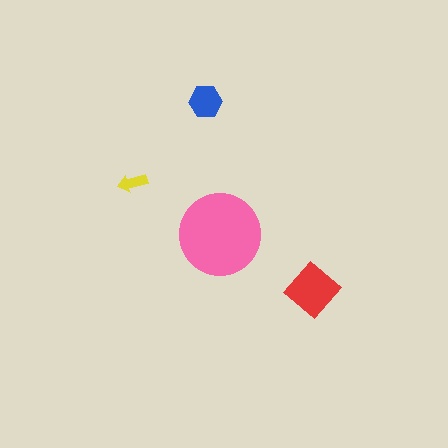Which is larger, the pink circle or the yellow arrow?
The pink circle.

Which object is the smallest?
The yellow arrow.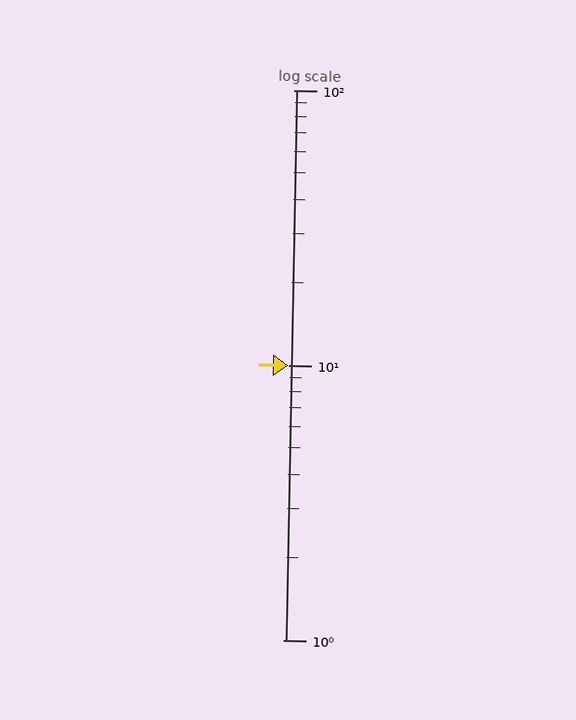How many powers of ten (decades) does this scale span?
The scale spans 2 decades, from 1 to 100.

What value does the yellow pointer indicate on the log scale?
The pointer indicates approximately 10.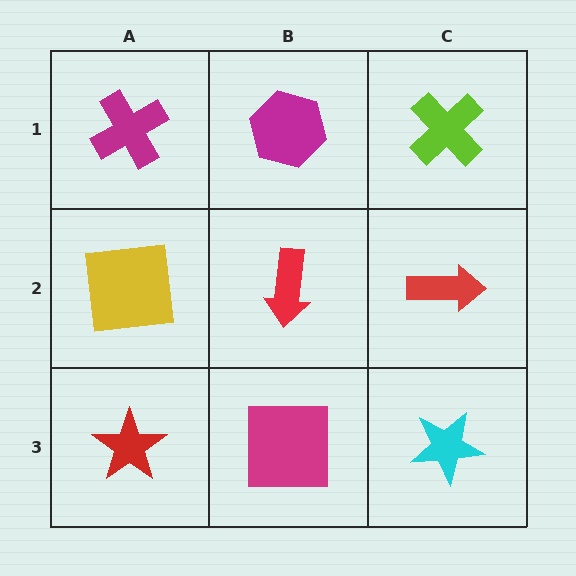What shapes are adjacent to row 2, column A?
A magenta cross (row 1, column A), a red star (row 3, column A), a red arrow (row 2, column B).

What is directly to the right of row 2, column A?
A red arrow.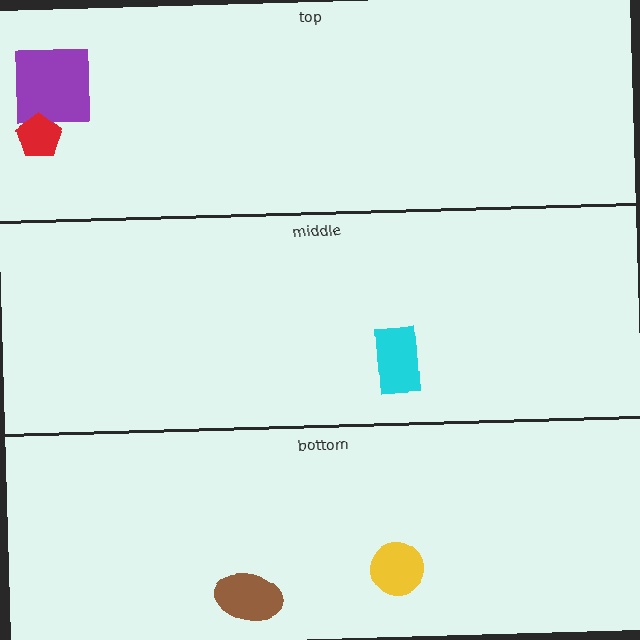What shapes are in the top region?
The purple square, the red pentagon.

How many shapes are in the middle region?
1.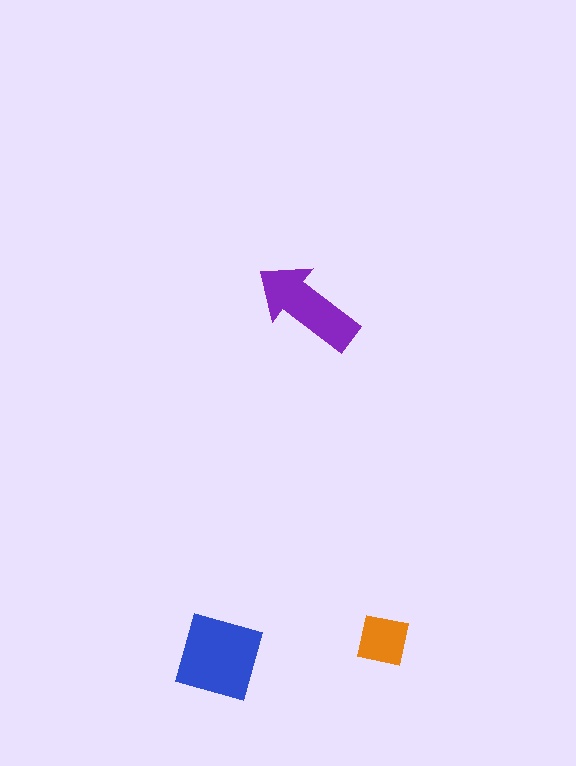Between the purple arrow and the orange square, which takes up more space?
The purple arrow.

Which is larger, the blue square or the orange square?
The blue square.